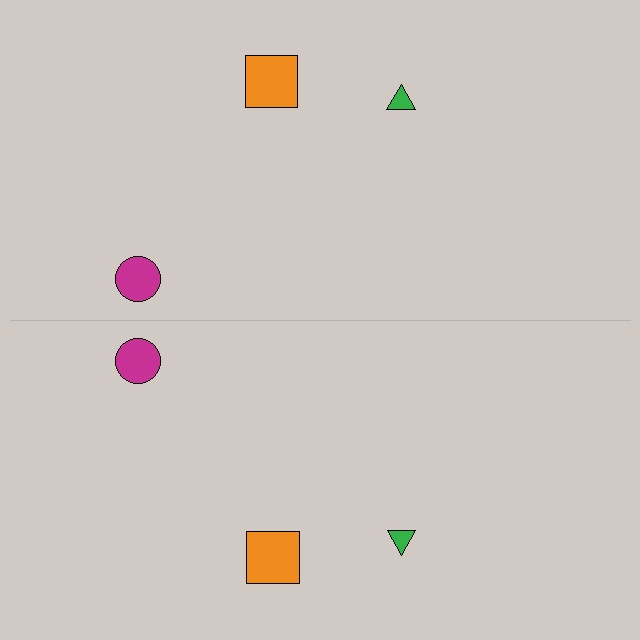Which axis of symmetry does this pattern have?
The pattern has a horizontal axis of symmetry running through the center of the image.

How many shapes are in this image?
There are 6 shapes in this image.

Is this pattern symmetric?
Yes, this pattern has bilateral (reflection) symmetry.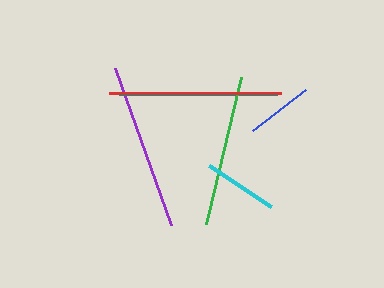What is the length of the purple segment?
The purple segment is approximately 167 pixels long.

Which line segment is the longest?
The red line is the longest at approximately 172 pixels.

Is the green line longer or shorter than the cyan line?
The green line is longer than the cyan line.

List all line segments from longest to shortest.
From longest to shortest: red, purple, teal, green, cyan, blue.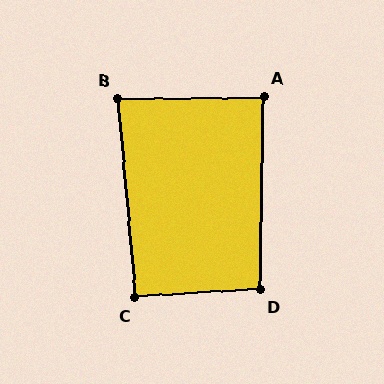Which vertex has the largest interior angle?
D, at approximately 94 degrees.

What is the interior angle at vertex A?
Approximately 88 degrees (approximately right).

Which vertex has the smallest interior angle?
B, at approximately 86 degrees.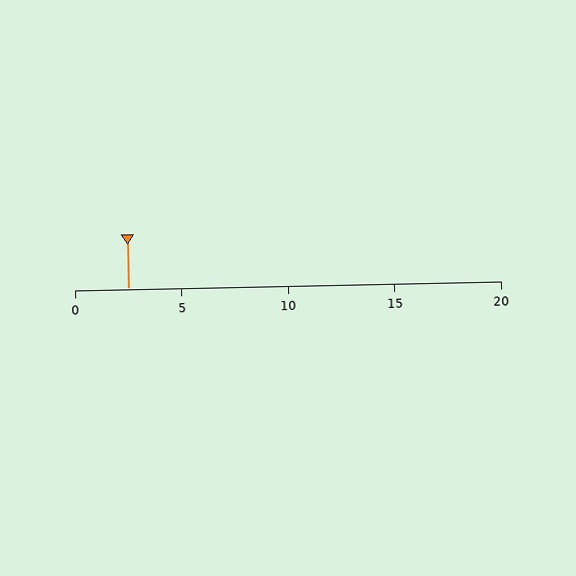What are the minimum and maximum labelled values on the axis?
The axis runs from 0 to 20.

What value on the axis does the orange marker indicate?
The marker indicates approximately 2.5.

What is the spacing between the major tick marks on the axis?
The major ticks are spaced 5 apart.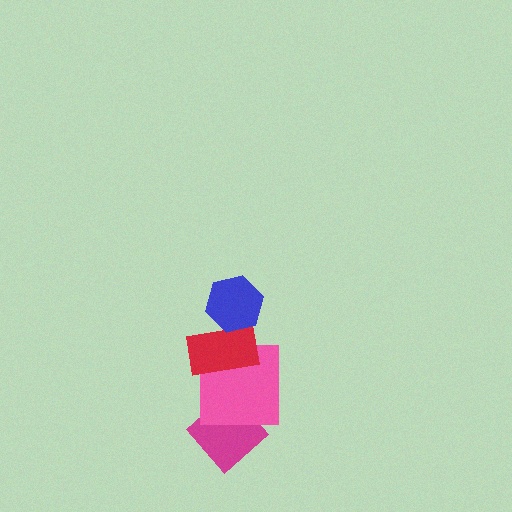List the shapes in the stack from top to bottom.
From top to bottom: the blue hexagon, the red rectangle, the pink square, the magenta diamond.